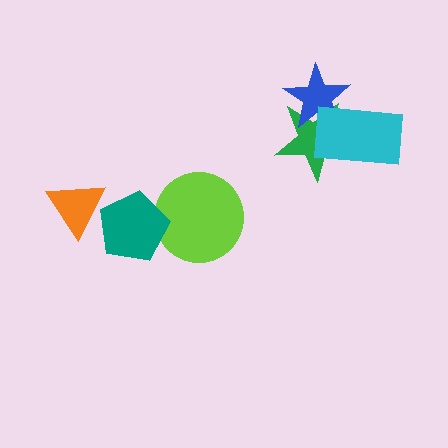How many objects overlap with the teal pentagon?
2 objects overlap with the teal pentagon.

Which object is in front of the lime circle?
The teal pentagon is in front of the lime circle.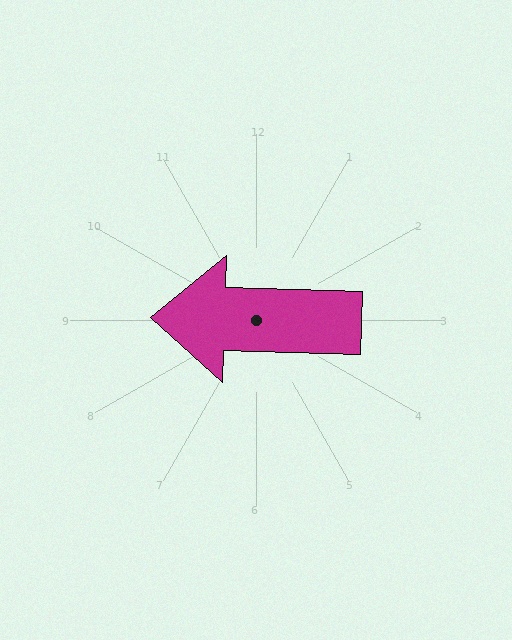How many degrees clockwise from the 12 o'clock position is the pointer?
Approximately 272 degrees.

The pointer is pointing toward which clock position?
Roughly 9 o'clock.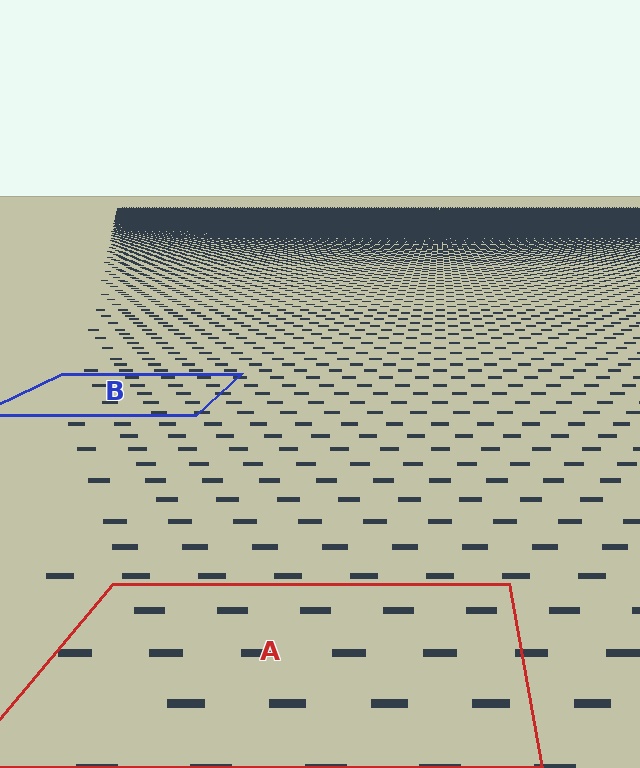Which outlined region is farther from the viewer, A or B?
Region B is farther from the viewer — the texture elements inside it appear smaller and more densely packed.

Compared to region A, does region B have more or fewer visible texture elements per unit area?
Region B has more texture elements per unit area — they are packed more densely because it is farther away.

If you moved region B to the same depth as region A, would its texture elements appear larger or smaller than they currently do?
They would appear larger. At a closer depth, the same texture elements are projected at a bigger on-screen size.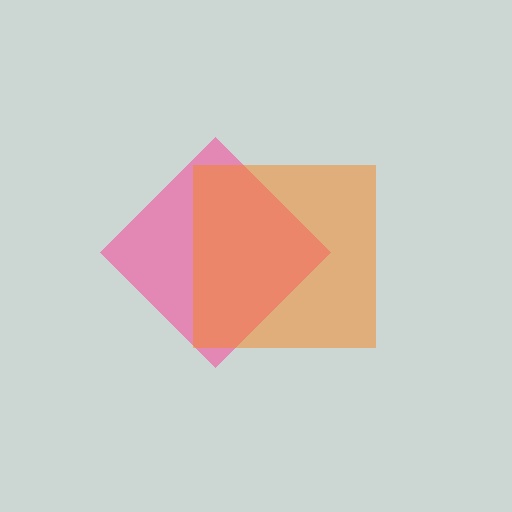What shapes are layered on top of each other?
The layered shapes are: a pink diamond, an orange square.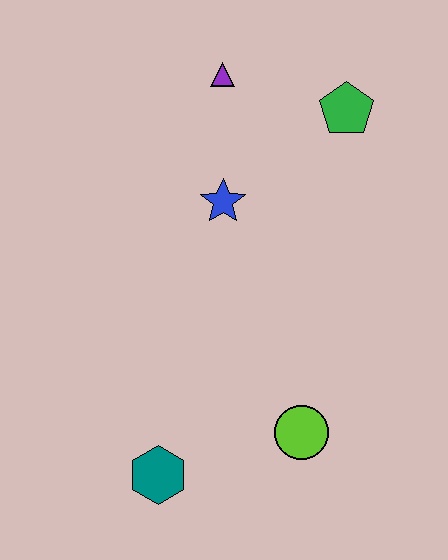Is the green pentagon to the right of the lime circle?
Yes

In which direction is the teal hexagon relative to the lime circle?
The teal hexagon is to the left of the lime circle.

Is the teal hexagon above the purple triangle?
No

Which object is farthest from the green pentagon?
The teal hexagon is farthest from the green pentagon.